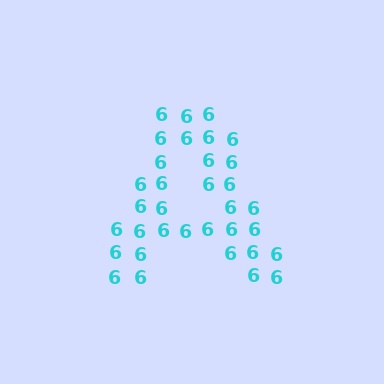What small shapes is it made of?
It is made of small digit 6's.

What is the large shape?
The large shape is the letter A.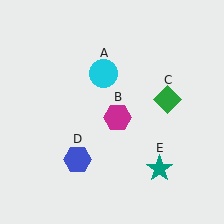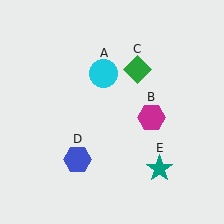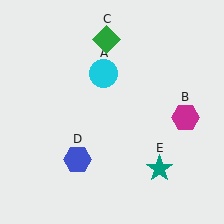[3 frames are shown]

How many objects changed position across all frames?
2 objects changed position: magenta hexagon (object B), green diamond (object C).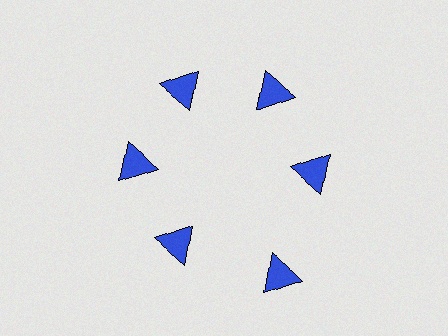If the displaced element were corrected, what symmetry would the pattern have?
It would have 6-fold rotational symmetry — the pattern would map onto itself every 60 degrees.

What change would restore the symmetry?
The symmetry would be restored by moving it inward, back onto the ring so that all 6 triangles sit at equal angles and equal distance from the center.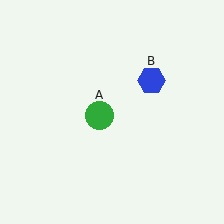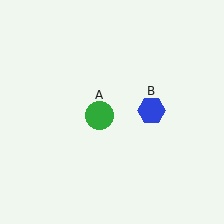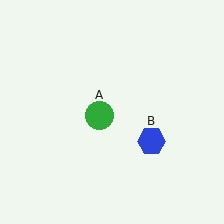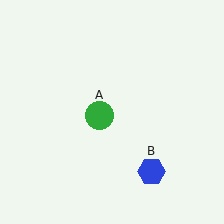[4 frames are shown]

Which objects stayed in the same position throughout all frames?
Green circle (object A) remained stationary.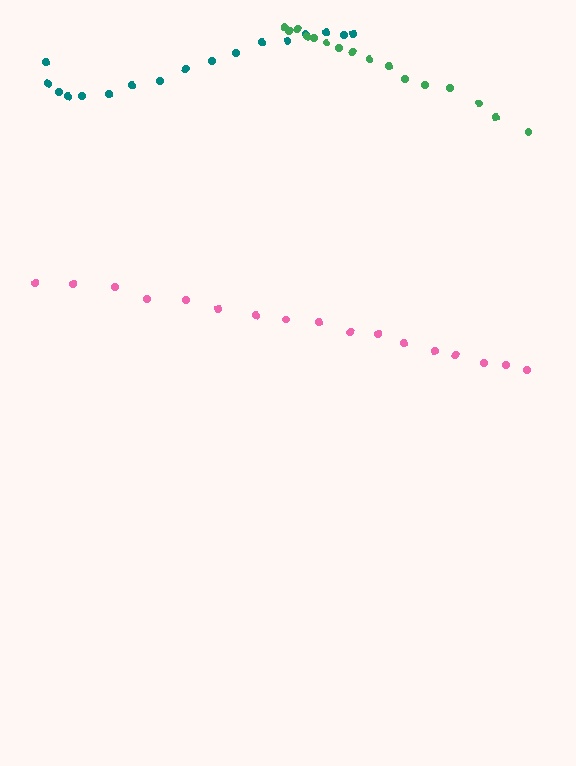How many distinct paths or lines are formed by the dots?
There are 3 distinct paths.